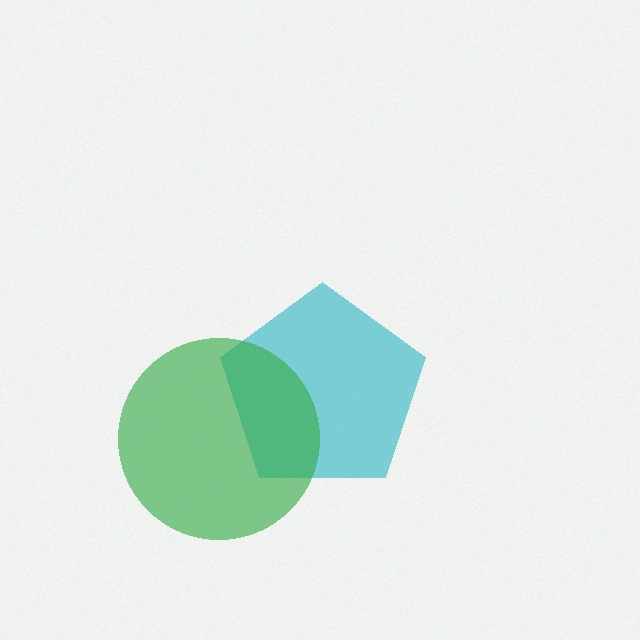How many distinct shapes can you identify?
There are 2 distinct shapes: a cyan pentagon, a green circle.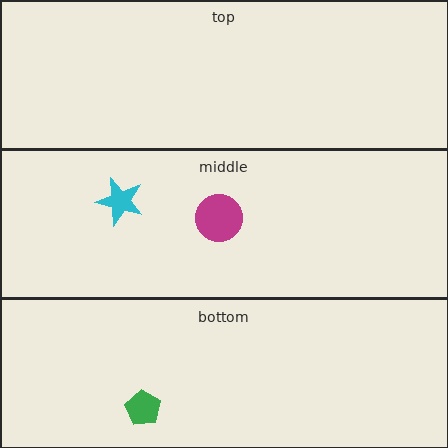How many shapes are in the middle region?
2.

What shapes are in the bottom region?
The green pentagon.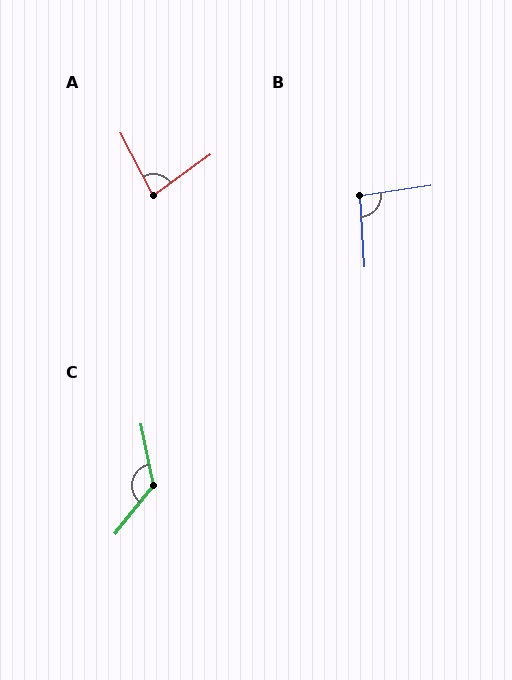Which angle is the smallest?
A, at approximately 82 degrees.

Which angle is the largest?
C, at approximately 130 degrees.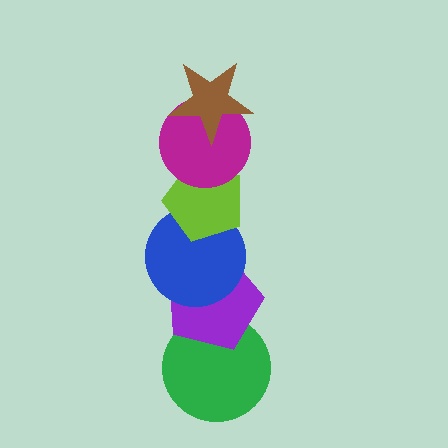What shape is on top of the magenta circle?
The brown star is on top of the magenta circle.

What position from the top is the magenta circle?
The magenta circle is 2nd from the top.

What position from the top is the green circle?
The green circle is 6th from the top.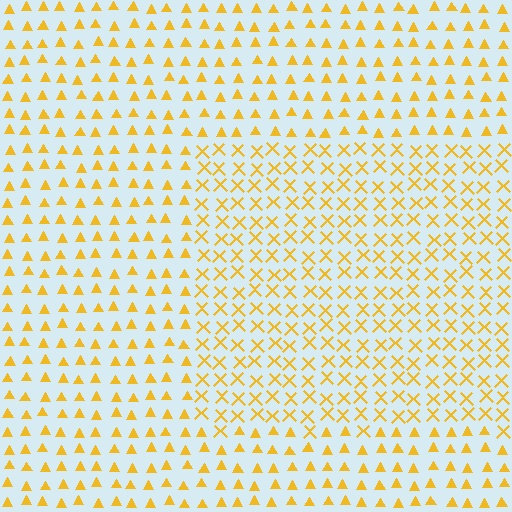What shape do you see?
I see a rectangle.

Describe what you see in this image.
The image is filled with small yellow elements arranged in a uniform grid. A rectangle-shaped region contains X marks, while the surrounding area contains triangles. The boundary is defined purely by the change in element shape.